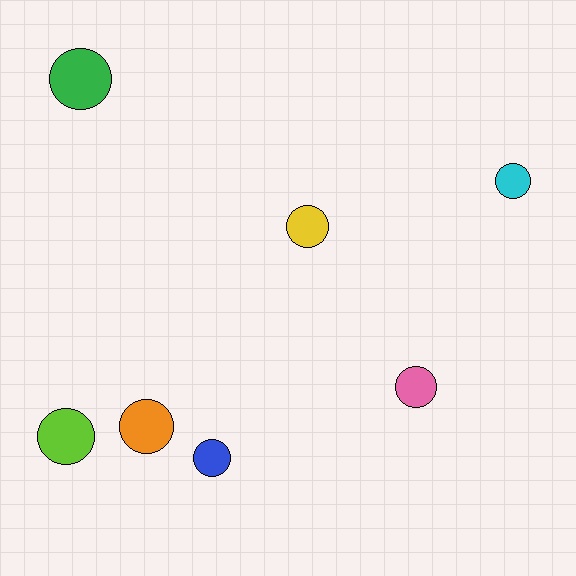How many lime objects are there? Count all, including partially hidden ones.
There is 1 lime object.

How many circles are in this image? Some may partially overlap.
There are 7 circles.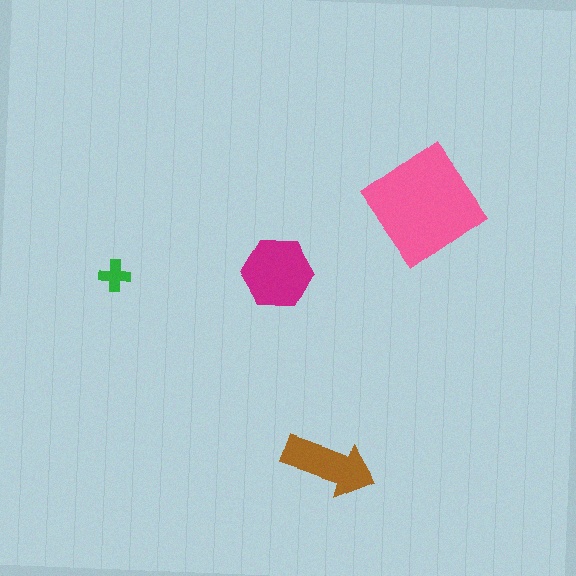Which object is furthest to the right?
The pink diamond is rightmost.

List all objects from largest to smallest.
The pink diamond, the magenta hexagon, the brown arrow, the green cross.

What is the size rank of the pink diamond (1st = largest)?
1st.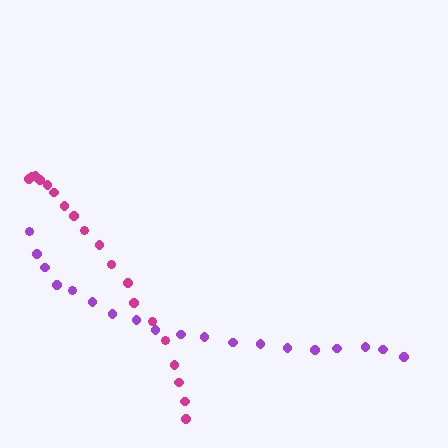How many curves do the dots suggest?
There are 2 distinct paths.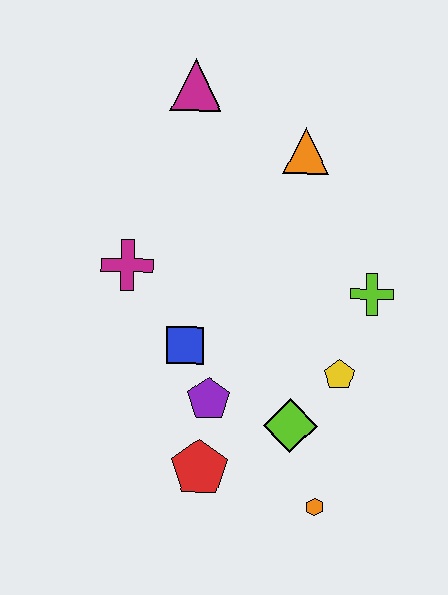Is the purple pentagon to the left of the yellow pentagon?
Yes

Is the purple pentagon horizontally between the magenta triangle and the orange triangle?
Yes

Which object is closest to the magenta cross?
The blue square is closest to the magenta cross.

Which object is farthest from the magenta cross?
The orange hexagon is farthest from the magenta cross.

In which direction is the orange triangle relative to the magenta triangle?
The orange triangle is to the right of the magenta triangle.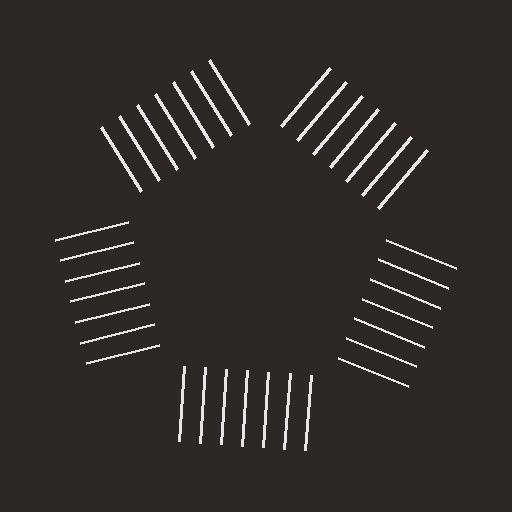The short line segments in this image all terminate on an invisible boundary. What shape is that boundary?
An illusory pentagon — the line segments terminate on its edges but no continuous stroke is drawn.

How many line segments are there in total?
35 — 7 along each of the 5 edges.